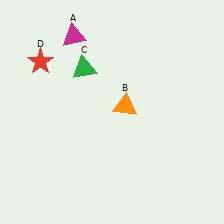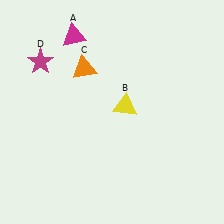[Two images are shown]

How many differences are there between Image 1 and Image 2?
There are 3 differences between the two images.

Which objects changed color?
B changed from orange to yellow. C changed from green to orange. D changed from red to magenta.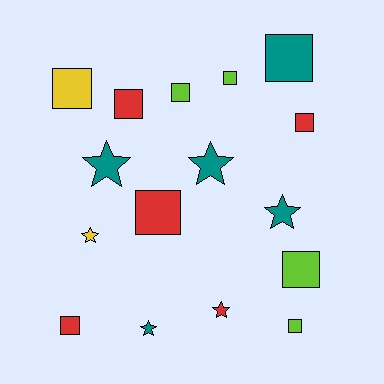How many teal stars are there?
There are 4 teal stars.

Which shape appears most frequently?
Square, with 10 objects.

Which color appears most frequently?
Red, with 5 objects.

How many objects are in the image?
There are 16 objects.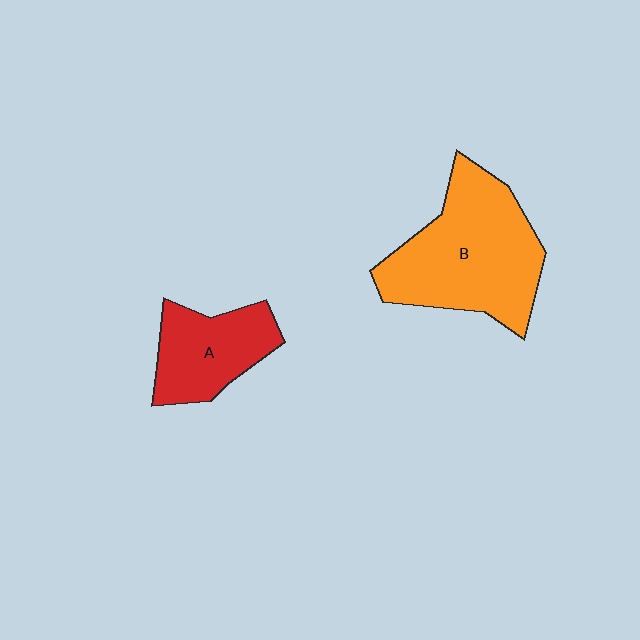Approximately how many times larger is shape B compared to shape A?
Approximately 1.8 times.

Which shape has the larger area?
Shape B (orange).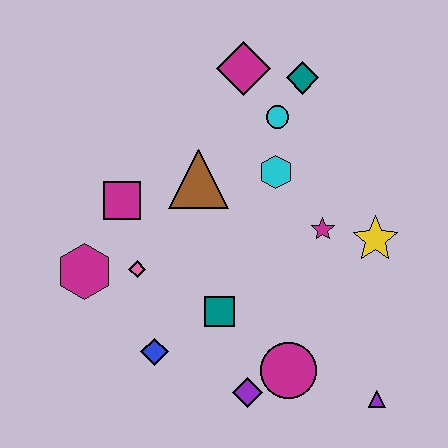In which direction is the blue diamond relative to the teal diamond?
The blue diamond is below the teal diamond.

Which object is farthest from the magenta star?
The magenta hexagon is farthest from the magenta star.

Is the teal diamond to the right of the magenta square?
Yes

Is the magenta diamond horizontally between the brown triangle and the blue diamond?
No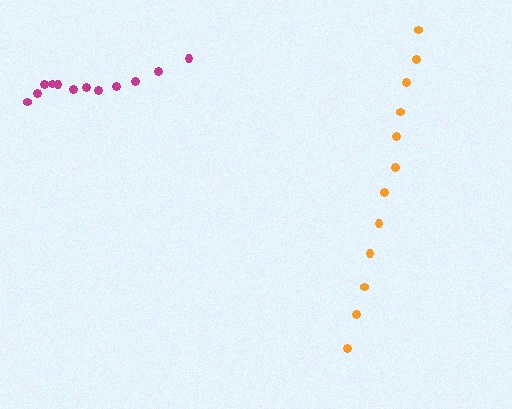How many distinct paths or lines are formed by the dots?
There are 2 distinct paths.